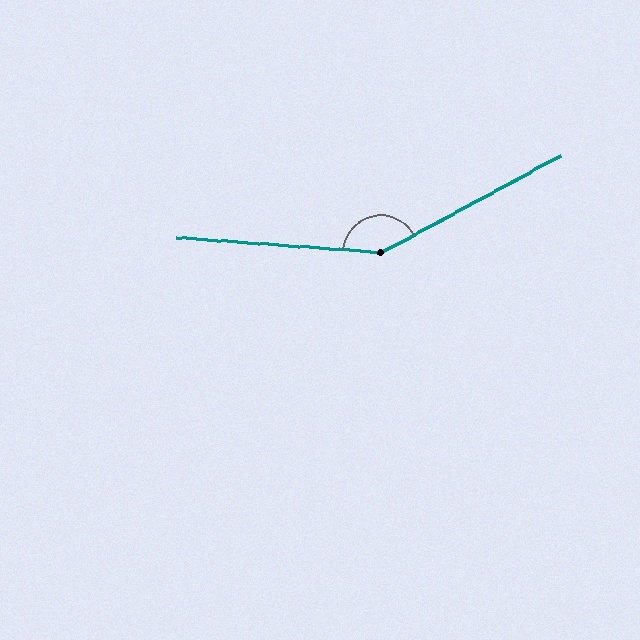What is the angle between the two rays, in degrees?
Approximately 147 degrees.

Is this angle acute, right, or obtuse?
It is obtuse.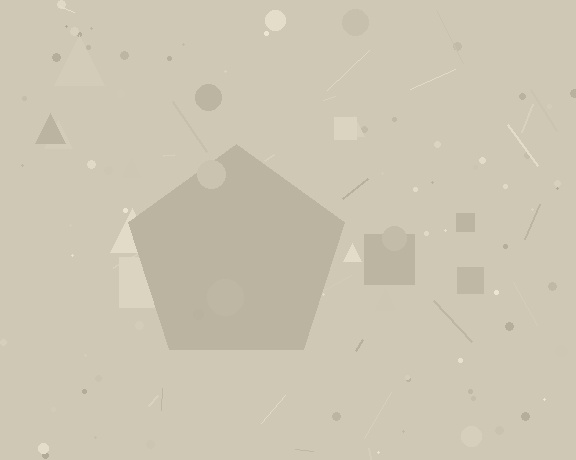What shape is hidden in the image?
A pentagon is hidden in the image.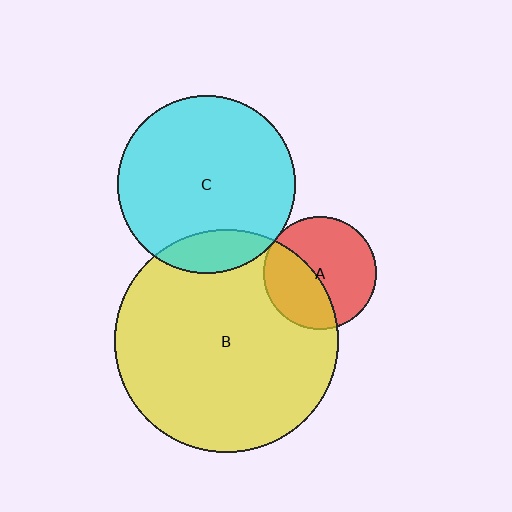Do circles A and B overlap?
Yes.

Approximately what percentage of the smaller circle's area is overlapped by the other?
Approximately 40%.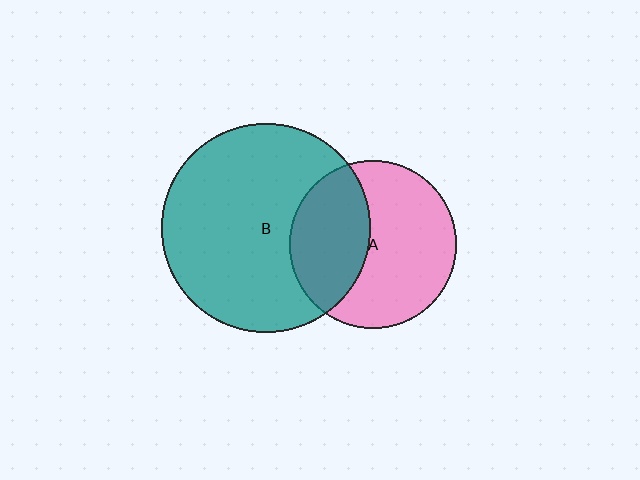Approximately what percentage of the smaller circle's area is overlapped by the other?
Approximately 40%.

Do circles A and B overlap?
Yes.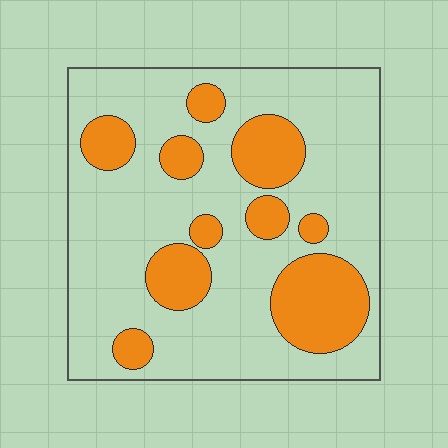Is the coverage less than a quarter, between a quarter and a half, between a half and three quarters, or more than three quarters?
Between a quarter and a half.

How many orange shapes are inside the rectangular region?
10.